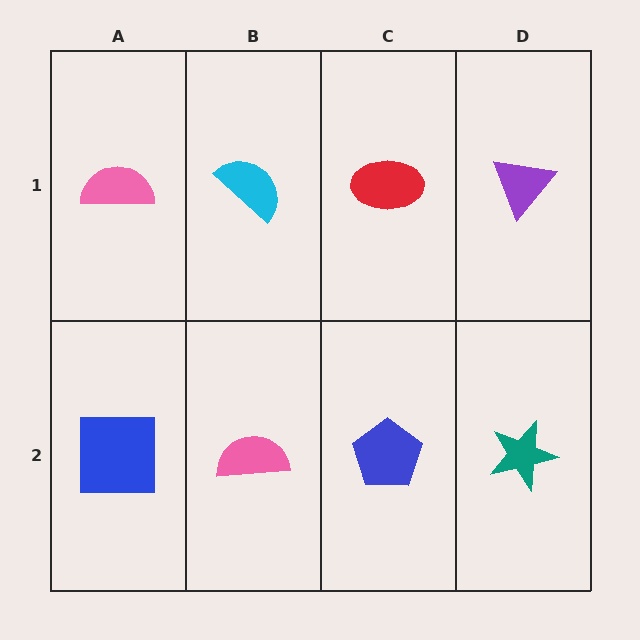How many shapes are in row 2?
4 shapes.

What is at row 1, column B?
A cyan semicircle.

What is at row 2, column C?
A blue pentagon.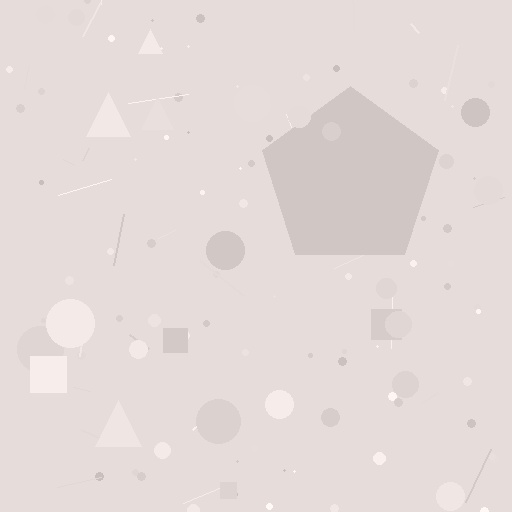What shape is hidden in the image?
A pentagon is hidden in the image.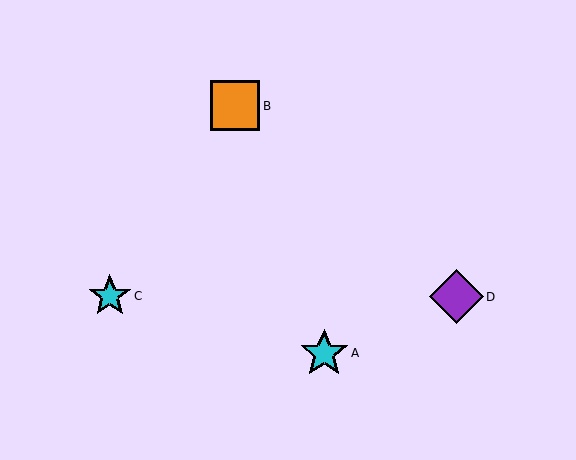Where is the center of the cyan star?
The center of the cyan star is at (110, 296).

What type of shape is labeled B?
Shape B is an orange square.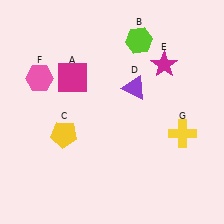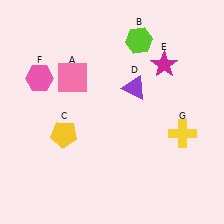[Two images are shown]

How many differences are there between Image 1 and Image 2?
There is 1 difference between the two images.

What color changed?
The square (A) changed from magenta in Image 1 to pink in Image 2.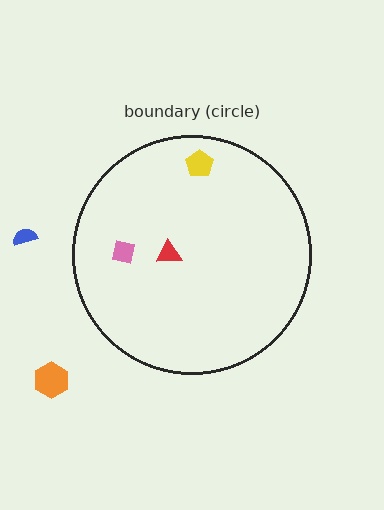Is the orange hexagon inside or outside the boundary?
Outside.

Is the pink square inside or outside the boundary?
Inside.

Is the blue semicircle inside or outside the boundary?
Outside.